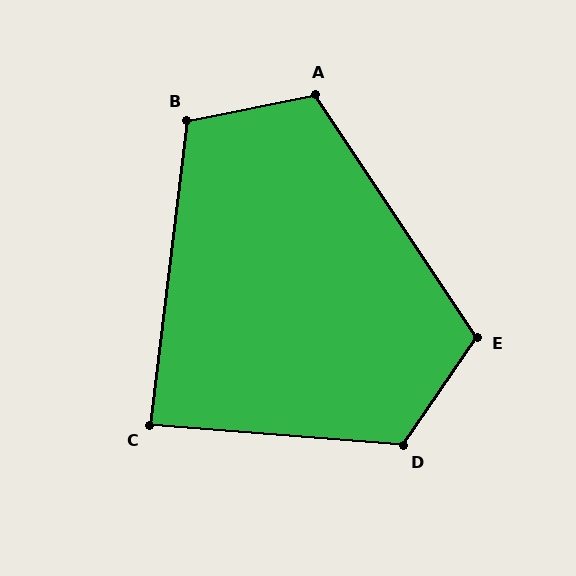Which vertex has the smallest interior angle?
C, at approximately 87 degrees.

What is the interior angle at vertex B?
Approximately 109 degrees (obtuse).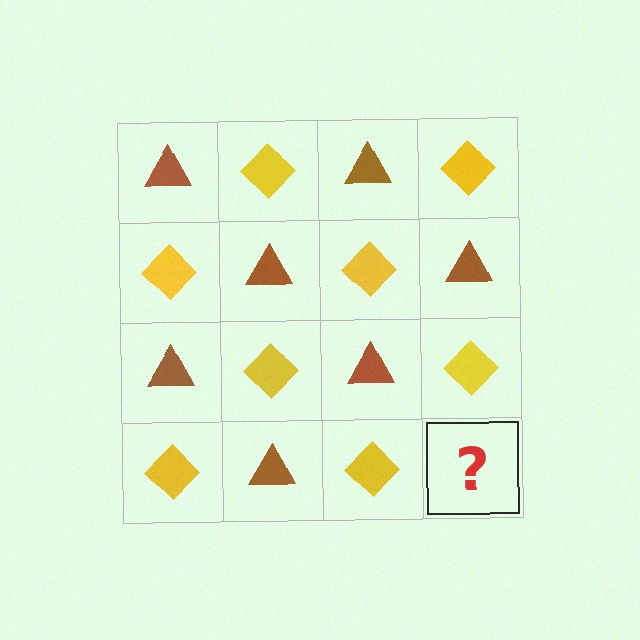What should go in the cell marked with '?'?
The missing cell should contain a brown triangle.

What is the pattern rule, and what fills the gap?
The rule is that it alternates brown triangle and yellow diamond in a checkerboard pattern. The gap should be filled with a brown triangle.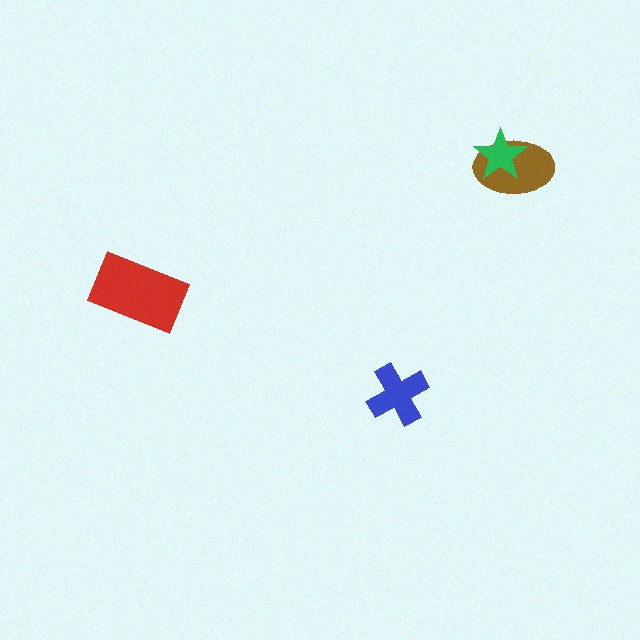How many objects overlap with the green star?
1 object overlaps with the green star.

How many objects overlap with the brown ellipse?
1 object overlaps with the brown ellipse.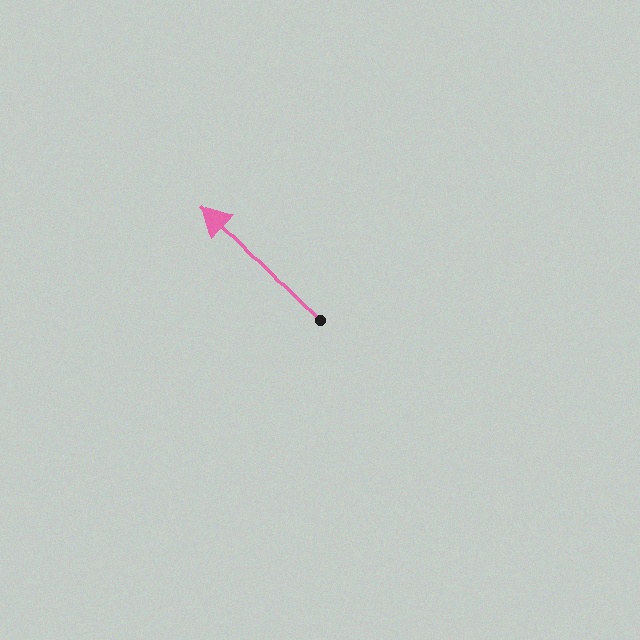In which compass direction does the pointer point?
Northwest.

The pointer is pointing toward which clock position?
Roughly 11 o'clock.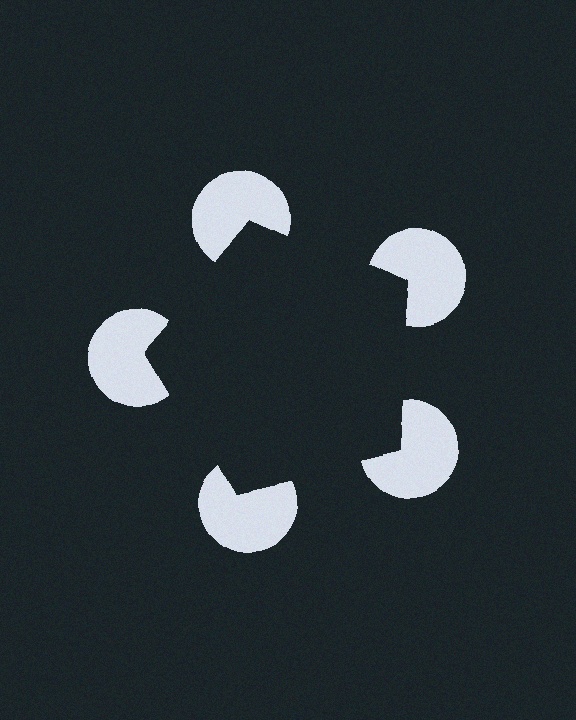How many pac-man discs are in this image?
There are 5 — one at each vertex of the illusory pentagon.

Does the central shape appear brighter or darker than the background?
It typically appears slightly darker than the background, even though no actual brightness change is drawn.